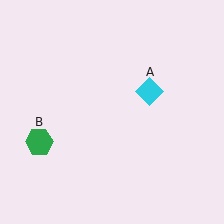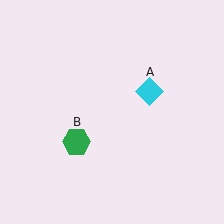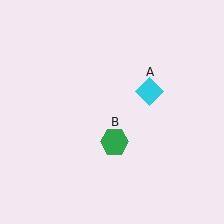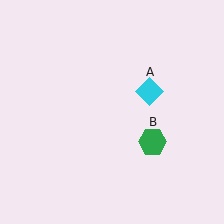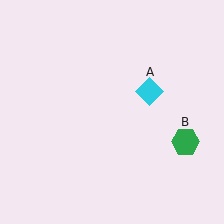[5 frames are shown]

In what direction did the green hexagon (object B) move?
The green hexagon (object B) moved right.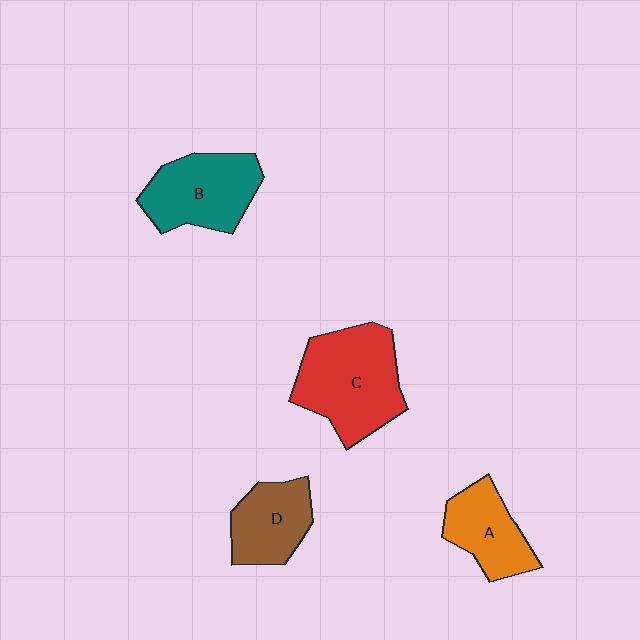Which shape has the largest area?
Shape C (red).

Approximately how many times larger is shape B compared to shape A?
Approximately 1.3 times.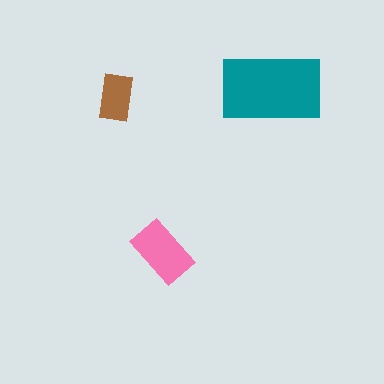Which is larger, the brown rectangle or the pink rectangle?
The pink one.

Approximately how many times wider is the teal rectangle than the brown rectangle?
About 2 times wider.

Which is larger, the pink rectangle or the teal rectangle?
The teal one.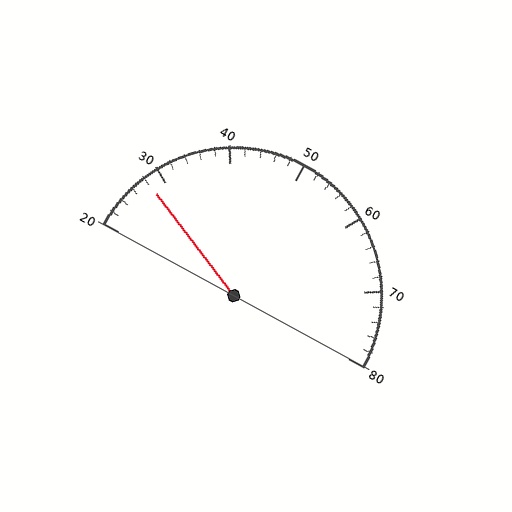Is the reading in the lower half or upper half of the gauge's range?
The reading is in the lower half of the range (20 to 80).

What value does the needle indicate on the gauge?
The needle indicates approximately 28.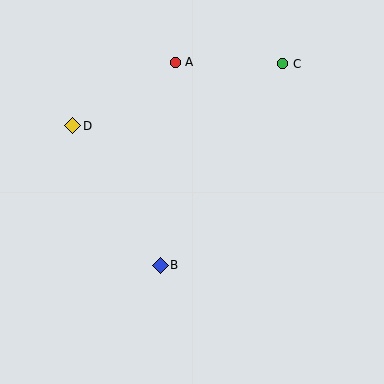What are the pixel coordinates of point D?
Point D is at (73, 126).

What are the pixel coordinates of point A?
Point A is at (175, 62).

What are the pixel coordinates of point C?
Point C is at (283, 64).